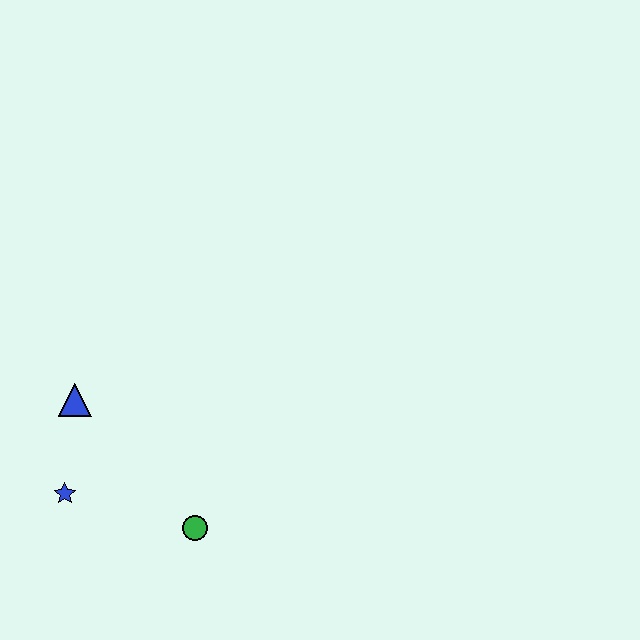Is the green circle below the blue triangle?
Yes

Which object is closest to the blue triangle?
The blue star is closest to the blue triangle.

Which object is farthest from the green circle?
The blue triangle is farthest from the green circle.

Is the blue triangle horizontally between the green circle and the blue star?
Yes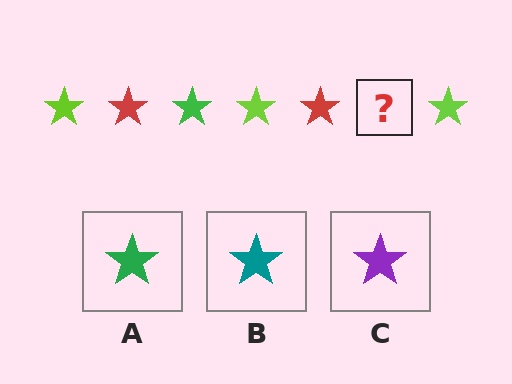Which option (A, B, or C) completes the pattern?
A.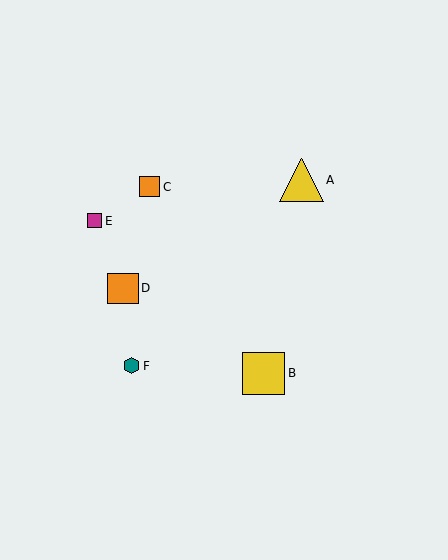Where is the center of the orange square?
The center of the orange square is at (150, 187).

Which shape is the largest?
The yellow triangle (labeled A) is the largest.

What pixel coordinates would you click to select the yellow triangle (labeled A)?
Click at (302, 180) to select the yellow triangle A.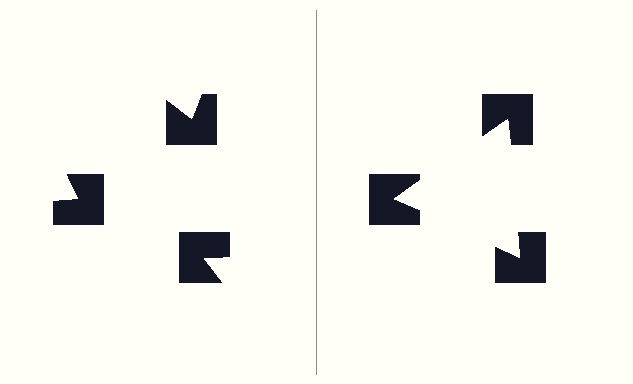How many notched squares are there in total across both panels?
6 — 3 on each side.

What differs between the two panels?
The notched squares are positioned identically on both sides; only the wedge orientations differ. On the right they align to a triangle; on the left they are misaligned.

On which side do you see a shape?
An illusory triangle appears on the right side. On the left side the wedge cuts are rotated, so no coherent shape forms.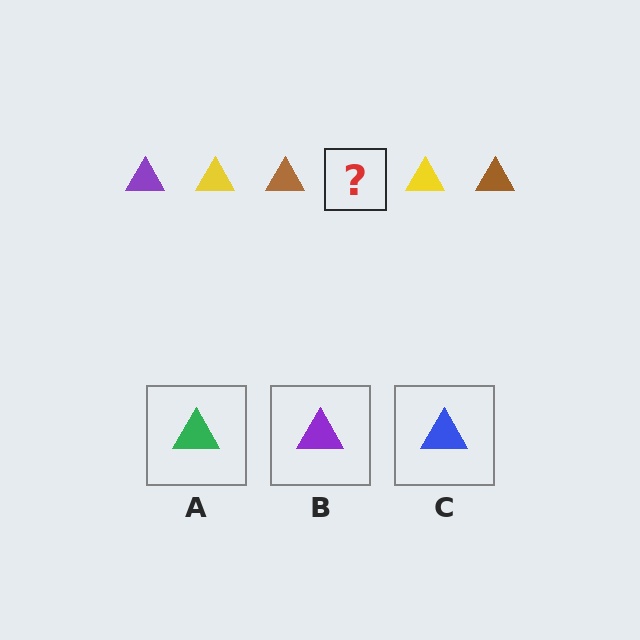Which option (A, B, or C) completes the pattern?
B.